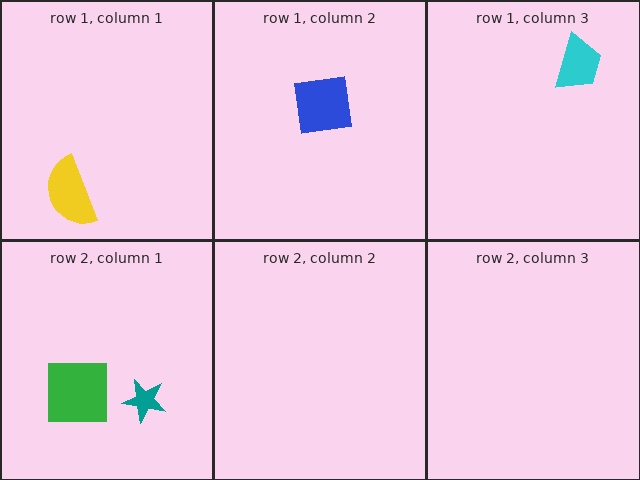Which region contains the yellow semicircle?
The row 1, column 1 region.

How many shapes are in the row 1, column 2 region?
1.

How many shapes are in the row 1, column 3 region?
1.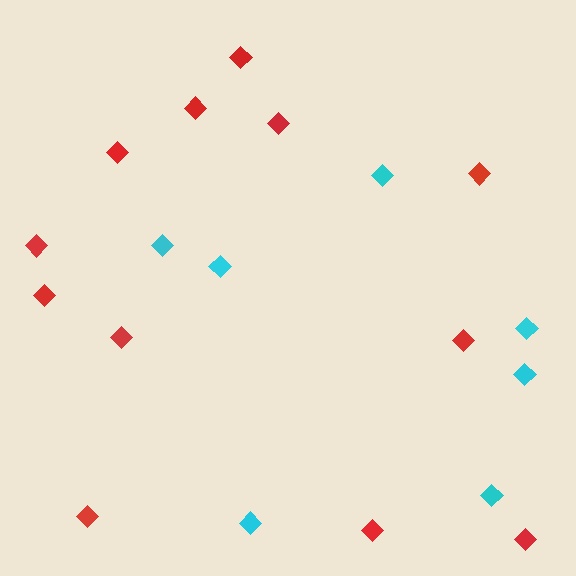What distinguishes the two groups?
There are 2 groups: one group of red diamonds (12) and one group of cyan diamonds (7).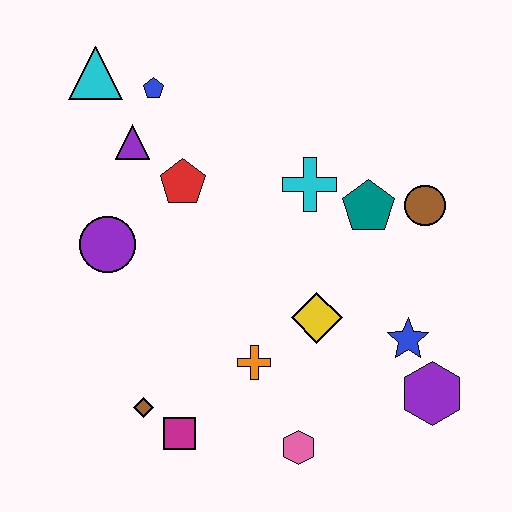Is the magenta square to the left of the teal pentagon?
Yes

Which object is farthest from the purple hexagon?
The cyan triangle is farthest from the purple hexagon.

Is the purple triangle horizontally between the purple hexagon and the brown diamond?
No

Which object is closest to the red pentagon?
The purple triangle is closest to the red pentagon.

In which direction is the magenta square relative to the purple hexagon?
The magenta square is to the left of the purple hexagon.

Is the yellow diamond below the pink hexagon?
No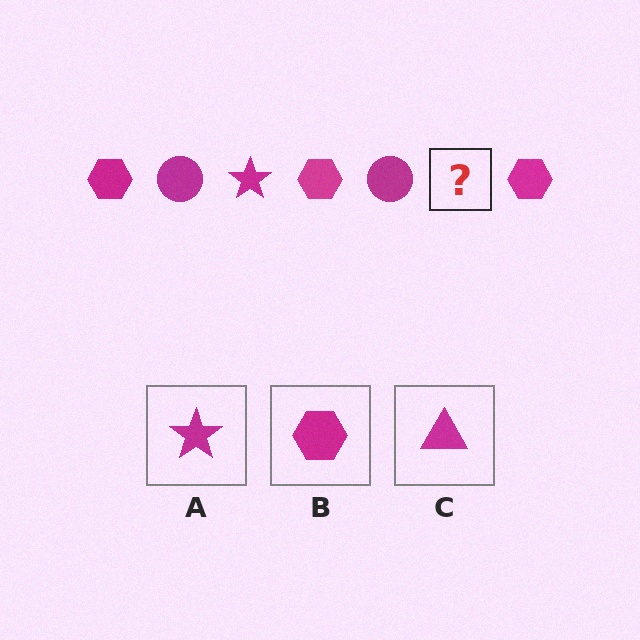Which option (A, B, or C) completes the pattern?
A.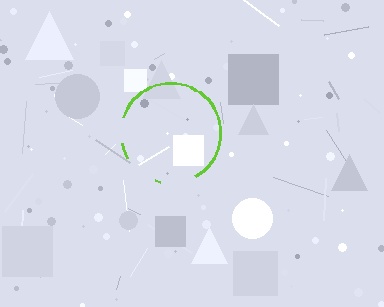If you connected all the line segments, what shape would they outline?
They would outline a circle.